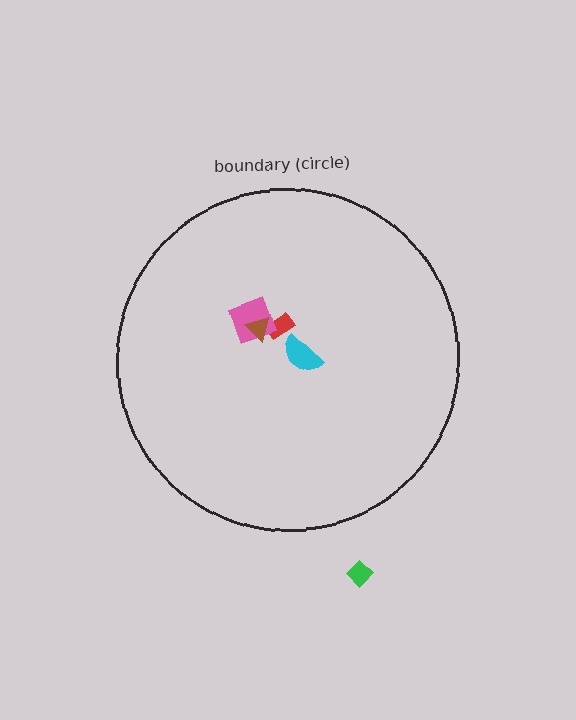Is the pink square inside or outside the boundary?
Inside.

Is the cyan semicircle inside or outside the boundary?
Inside.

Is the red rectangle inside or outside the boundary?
Inside.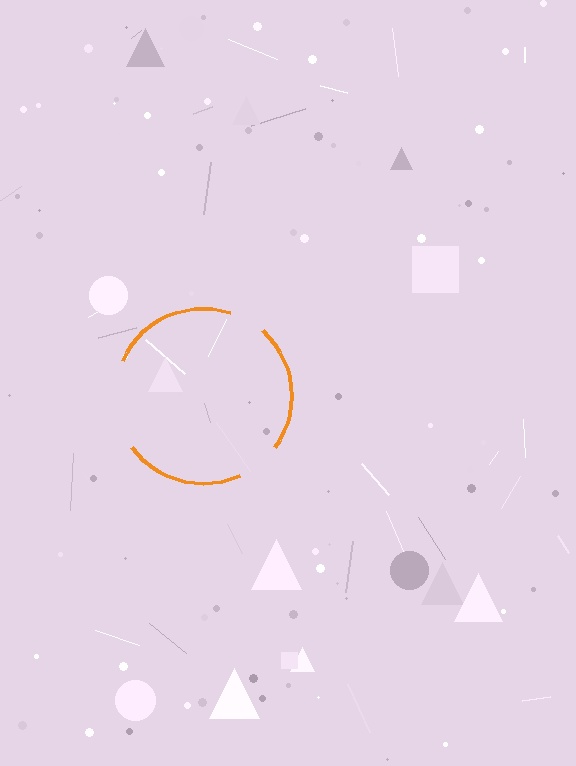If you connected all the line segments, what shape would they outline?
They would outline a circle.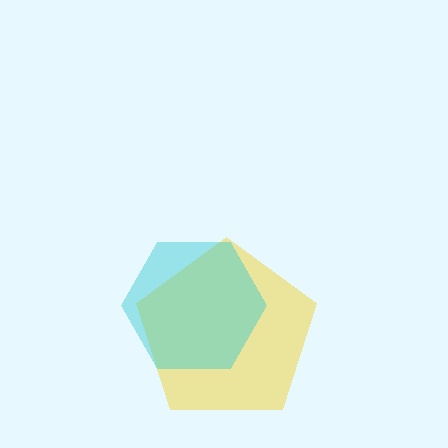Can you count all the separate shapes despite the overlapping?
Yes, there are 2 separate shapes.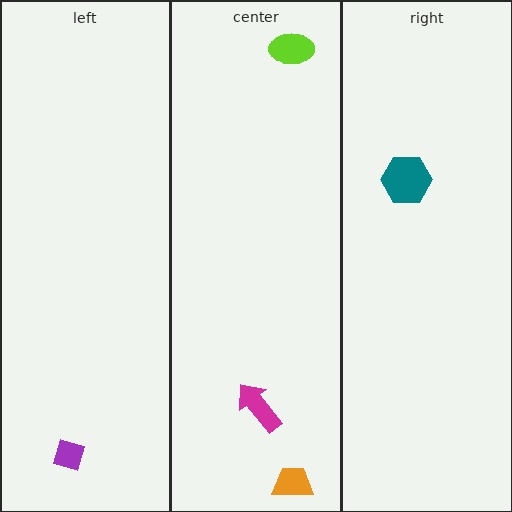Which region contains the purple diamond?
The left region.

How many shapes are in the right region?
1.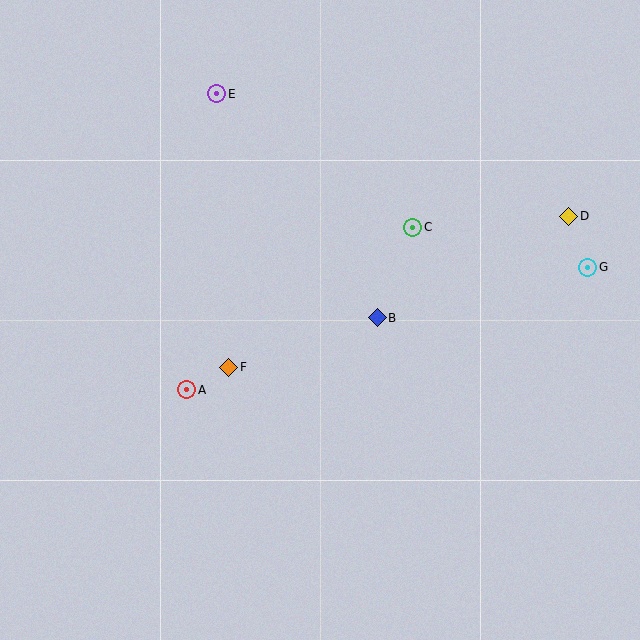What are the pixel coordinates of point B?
Point B is at (377, 318).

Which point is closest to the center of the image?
Point B at (377, 318) is closest to the center.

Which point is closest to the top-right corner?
Point D is closest to the top-right corner.